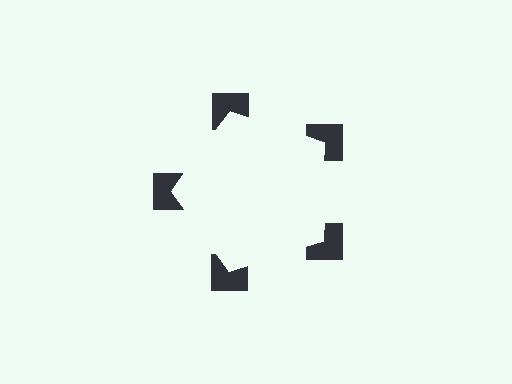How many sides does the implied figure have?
5 sides.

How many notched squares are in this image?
There are 5 — one at each vertex of the illusory pentagon.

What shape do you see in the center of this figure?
An illusory pentagon — its edges are inferred from the aligned wedge cuts in the notched squares, not physically drawn.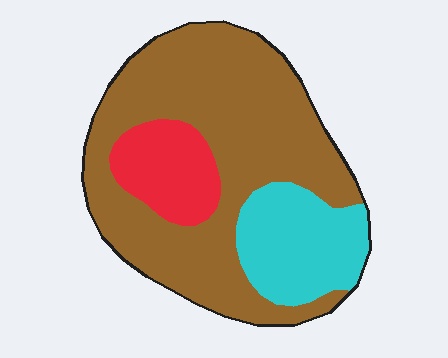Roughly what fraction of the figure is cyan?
Cyan covers around 20% of the figure.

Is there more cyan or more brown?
Brown.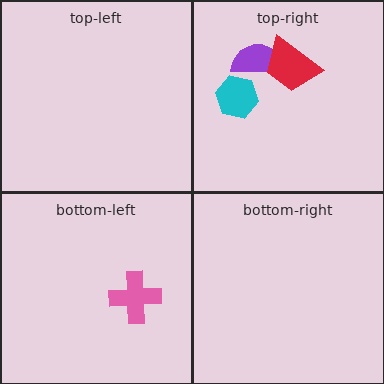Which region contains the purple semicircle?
The top-right region.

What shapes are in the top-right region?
The purple semicircle, the red trapezoid, the cyan hexagon.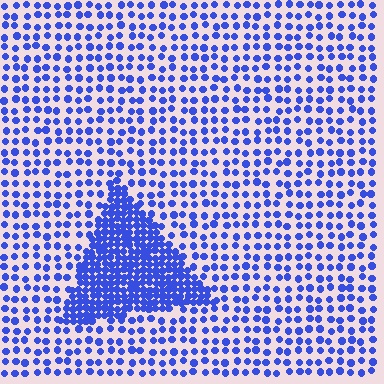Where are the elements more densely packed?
The elements are more densely packed inside the triangle boundary.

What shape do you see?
I see a triangle.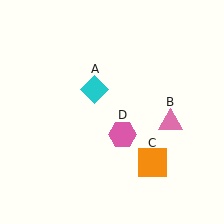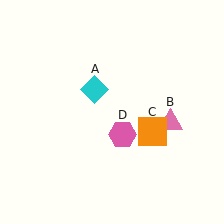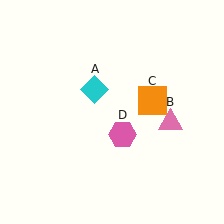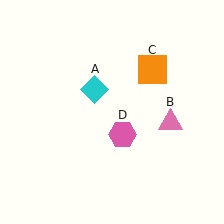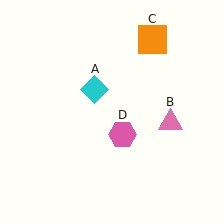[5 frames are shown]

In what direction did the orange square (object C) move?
The orange square (object C) moved up.